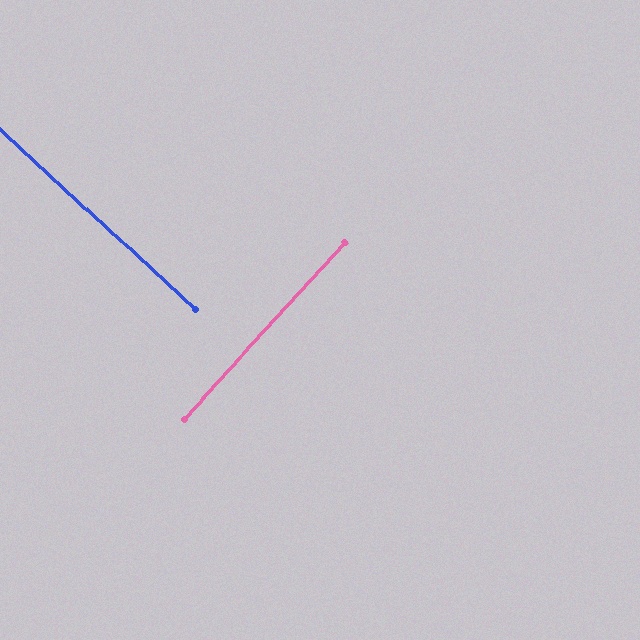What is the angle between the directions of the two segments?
Approximately 90 degrees.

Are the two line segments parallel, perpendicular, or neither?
Perpendicular — they meet at approximately 90°.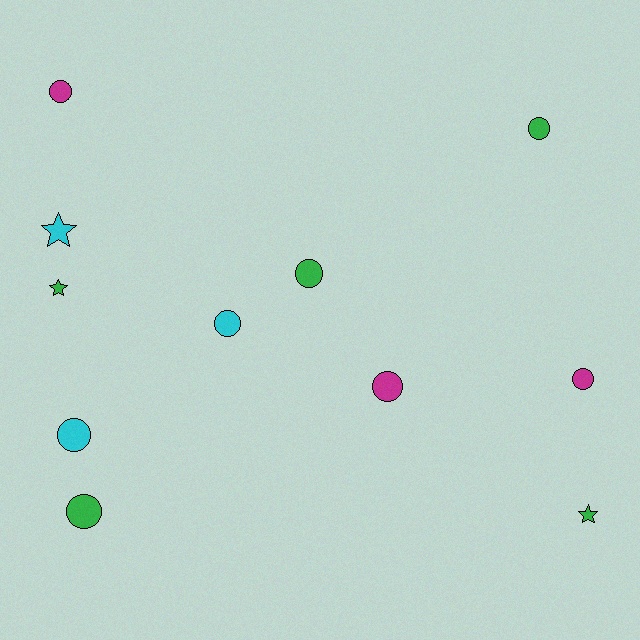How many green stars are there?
There are 2 green stars.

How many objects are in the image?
There are 11 objects.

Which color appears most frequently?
Green, with 5 objects.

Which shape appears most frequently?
Circle, with 8 objects.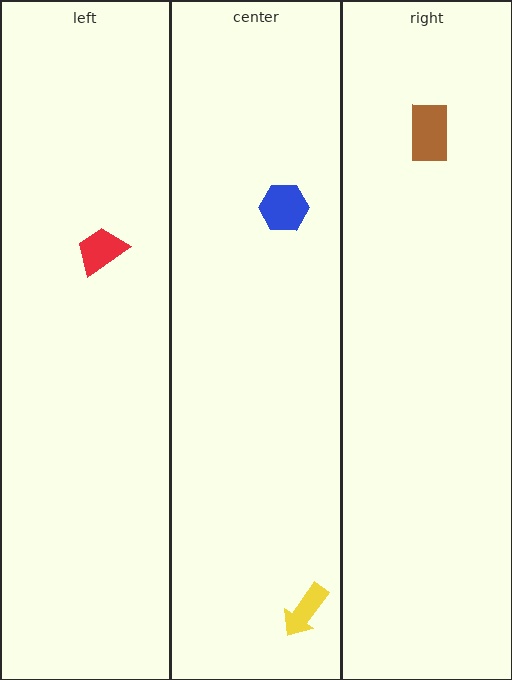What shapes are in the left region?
The red trapezoid.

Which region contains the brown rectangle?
The right region.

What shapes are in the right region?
The brown rectangle.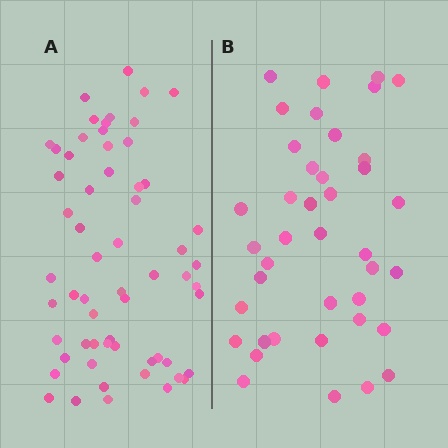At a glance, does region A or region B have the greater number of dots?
Region A (the left region) has more dots.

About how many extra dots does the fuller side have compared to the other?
Region A has approximately 20 more dots than region B.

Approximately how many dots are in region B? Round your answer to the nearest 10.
About 40 dots.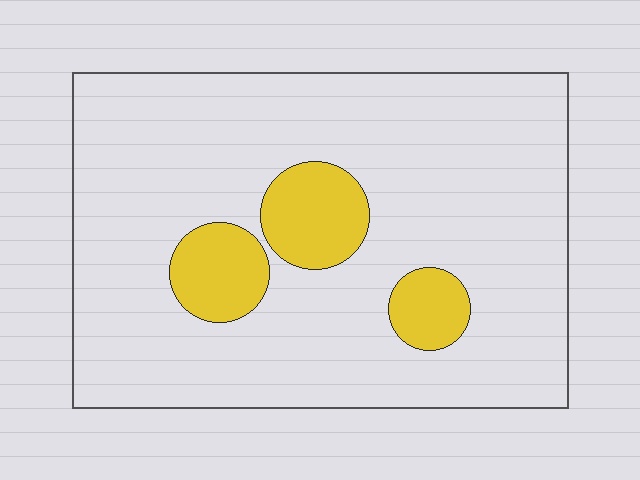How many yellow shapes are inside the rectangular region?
3.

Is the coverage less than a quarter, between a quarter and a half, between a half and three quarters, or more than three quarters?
Less than a quarter.